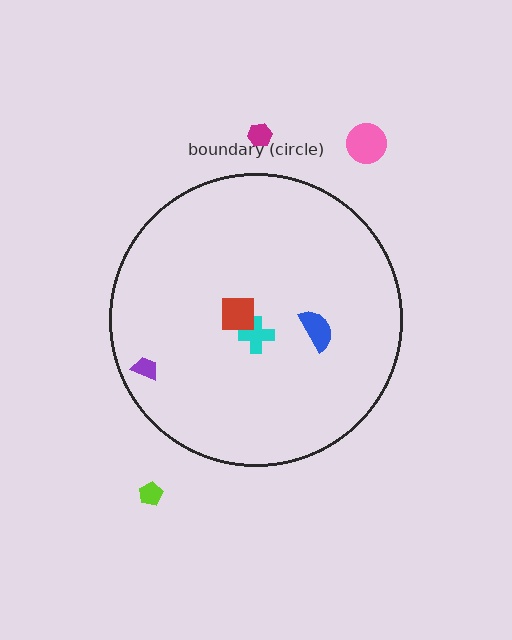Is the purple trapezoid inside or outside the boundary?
Inside.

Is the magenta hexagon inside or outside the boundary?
Outside.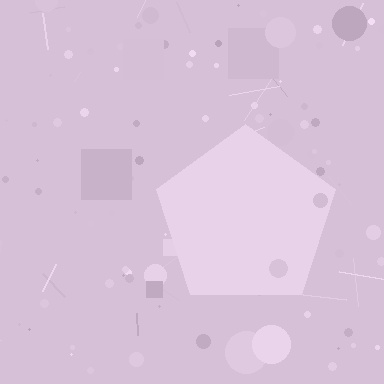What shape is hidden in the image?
A pentagon is hidden in the image.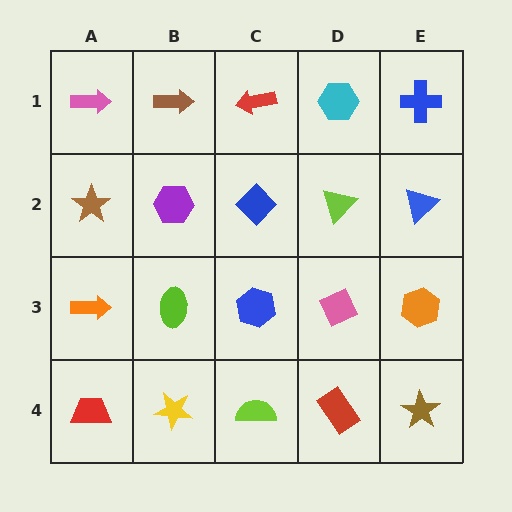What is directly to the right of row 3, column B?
A blue hexagon.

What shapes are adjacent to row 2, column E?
A blue cross (row 1, column E), an orange hexagon (row 3, column E), a lime triangle (row 2, column D).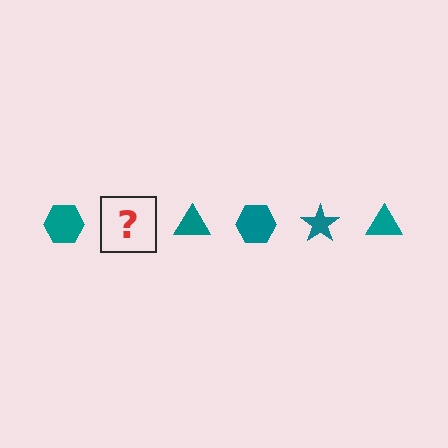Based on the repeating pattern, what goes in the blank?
The blank should be a teal star.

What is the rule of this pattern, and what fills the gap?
The rule is that the pattern cycles through hexagon, star, triangle shapes in teal. The gap should be filled with a teal star.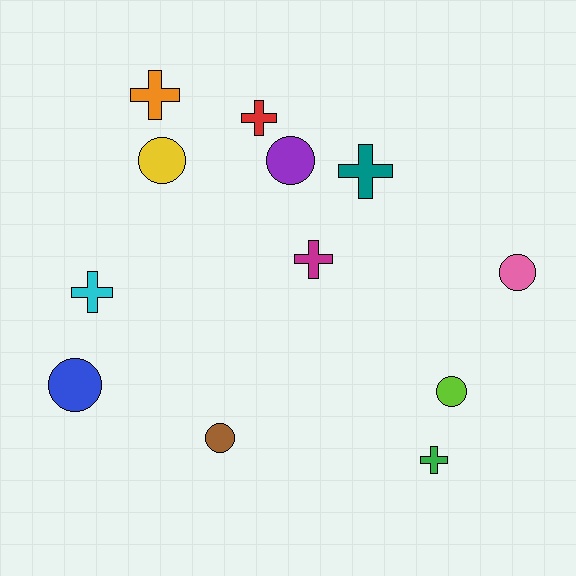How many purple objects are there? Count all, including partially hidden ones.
There is 1 purple object.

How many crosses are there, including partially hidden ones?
There are 6 crosses.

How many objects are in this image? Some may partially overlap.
There are 12 objects.